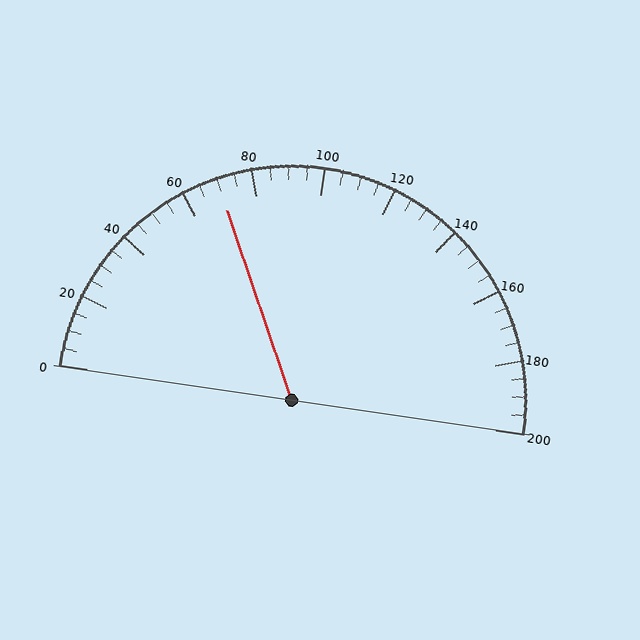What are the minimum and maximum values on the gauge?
The gauge ranges from 0 to 200.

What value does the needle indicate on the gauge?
The needle indicates approximately 70.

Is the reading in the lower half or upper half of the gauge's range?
The reading is in the lower half of the range (0 to 200).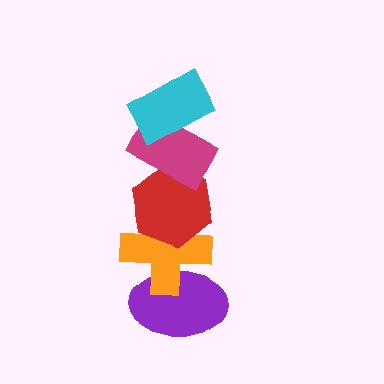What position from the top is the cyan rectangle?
The cyan rectangle is 1st from the top.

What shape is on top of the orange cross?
The red hexagon is on top of the orange cross.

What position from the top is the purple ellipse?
The purple ellipse is 5th from the top.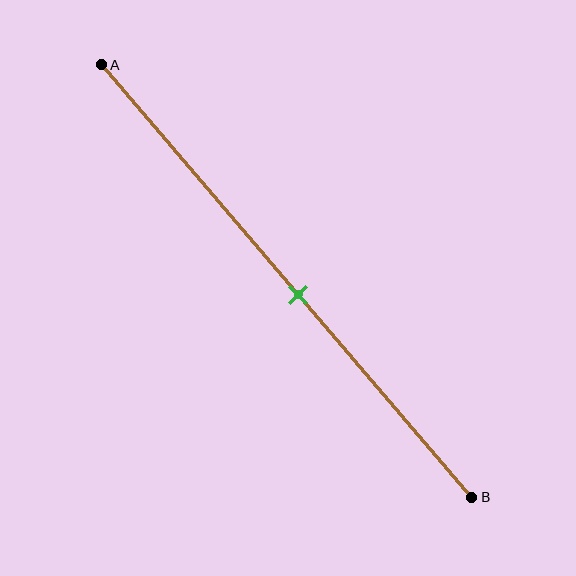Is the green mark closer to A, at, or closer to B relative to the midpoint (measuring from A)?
The green mark is closer to point B than the midpoint of segment AB.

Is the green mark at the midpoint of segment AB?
No, the mark is at about 55% from A, not at the 50% midpoint.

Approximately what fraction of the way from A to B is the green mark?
The green mark is approximately 55% of the way from A to B.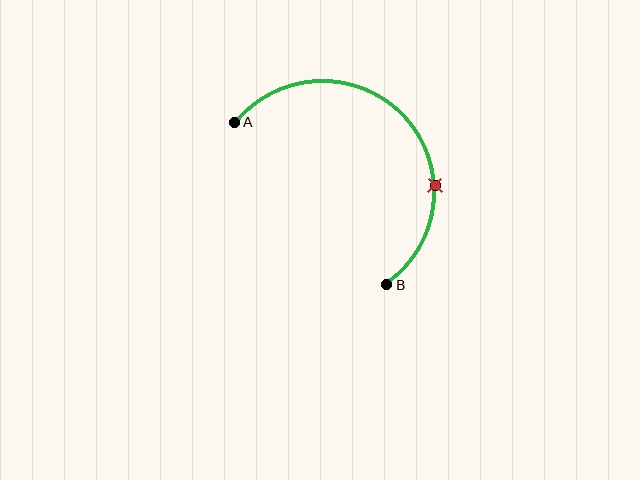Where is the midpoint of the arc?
The arc midpoint is the point on the curve farthest from the straight line joining A and B. It sits above and to the right of that line.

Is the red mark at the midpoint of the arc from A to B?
No. The red mark lies on the arc but is closer to endpoint B. The arc midpoint would be at the point on the curve equidistant along the arc from both A and B.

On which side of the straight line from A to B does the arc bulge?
The arc bulges above and to the right of the straight line connecting A and B.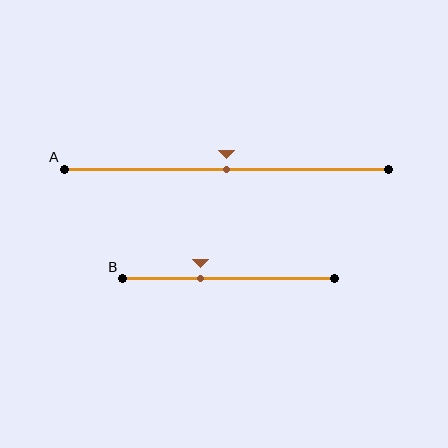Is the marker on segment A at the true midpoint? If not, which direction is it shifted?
Yes, the marker on segment A is at the true midpoint.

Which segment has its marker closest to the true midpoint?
Segment A has its marker closest to the true midpoint.